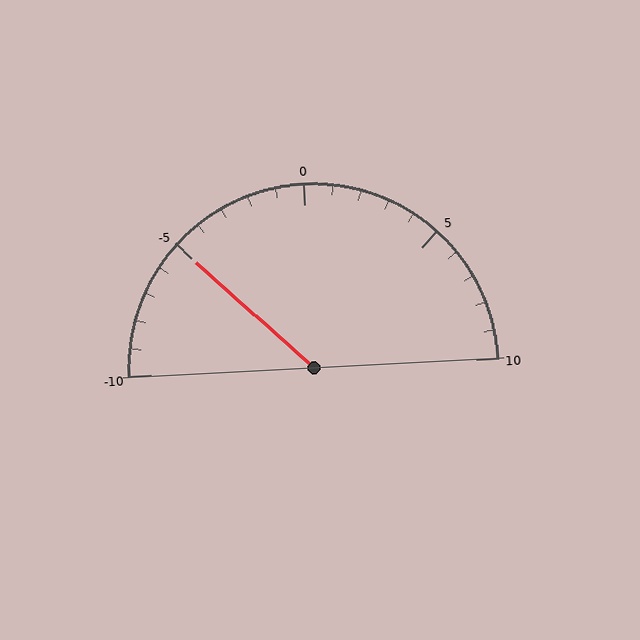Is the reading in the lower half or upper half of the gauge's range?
The reading is in the lower half of the range (-10 to 10).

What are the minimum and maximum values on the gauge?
The gauge ranges from -10 to 10.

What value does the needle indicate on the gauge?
The needle indicates approximately -5.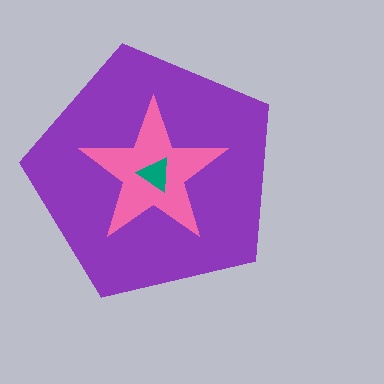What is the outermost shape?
The purple pentagon.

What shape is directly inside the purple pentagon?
The pink star.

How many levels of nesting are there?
3.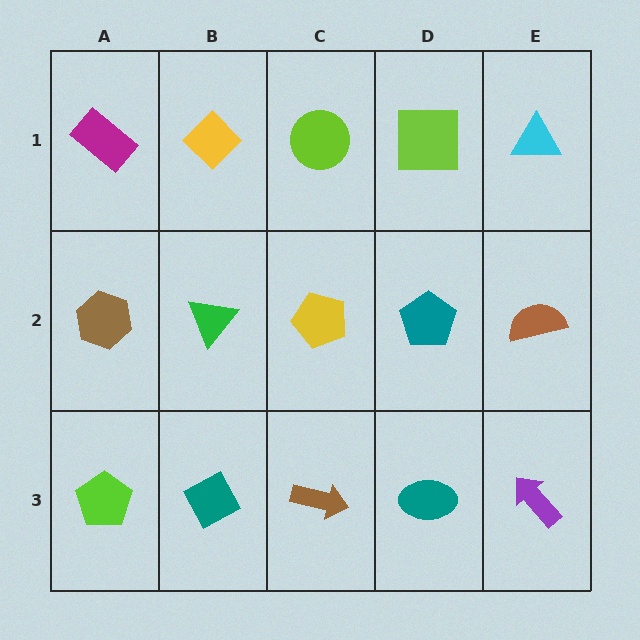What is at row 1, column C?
A lime circle.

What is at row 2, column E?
A brown semicircle.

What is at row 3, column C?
A brown arrow.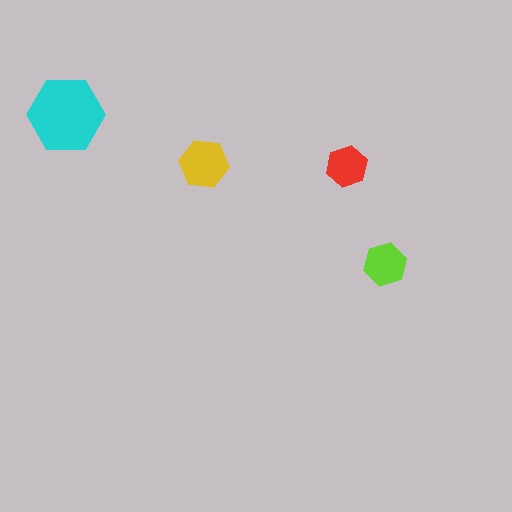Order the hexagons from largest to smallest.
the cyan one, the yellow one, the lime one, the red one.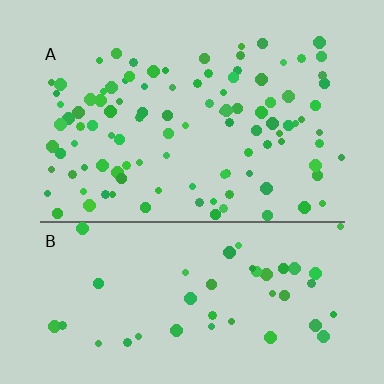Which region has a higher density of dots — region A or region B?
A (the top).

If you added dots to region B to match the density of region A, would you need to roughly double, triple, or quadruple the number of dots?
Approximately double.